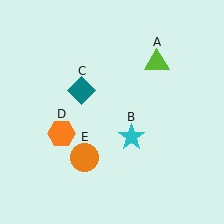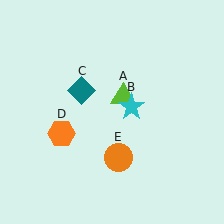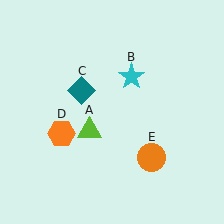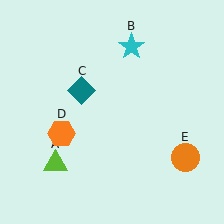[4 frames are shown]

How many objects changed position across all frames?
3 objects changed position: lime triangle (object A), cyan star (object B), orange circle (object E).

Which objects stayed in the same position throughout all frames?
Teal diamond (object C) and orange hexagon (object D) remained stationary.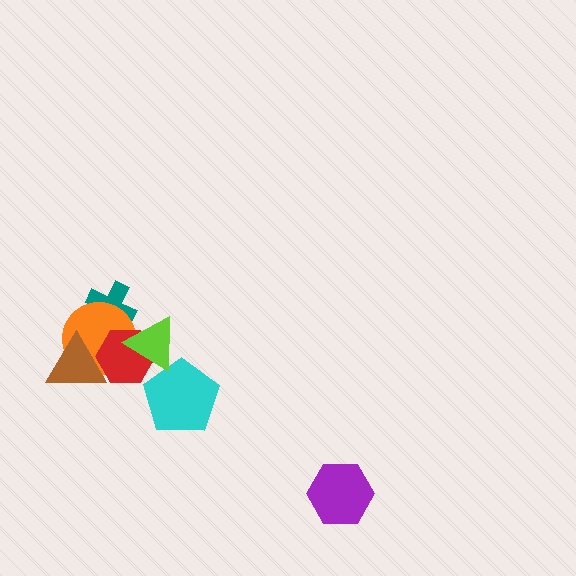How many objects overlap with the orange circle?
4 objects overlap with the orange circle.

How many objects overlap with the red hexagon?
3 objects overlap with the red hexagon.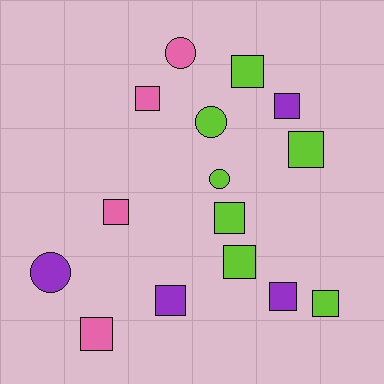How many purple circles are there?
There is 1 purple circle.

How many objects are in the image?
There are 15 objects.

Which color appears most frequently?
Lime, with 7 objects.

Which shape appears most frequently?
Square, with 11 objects.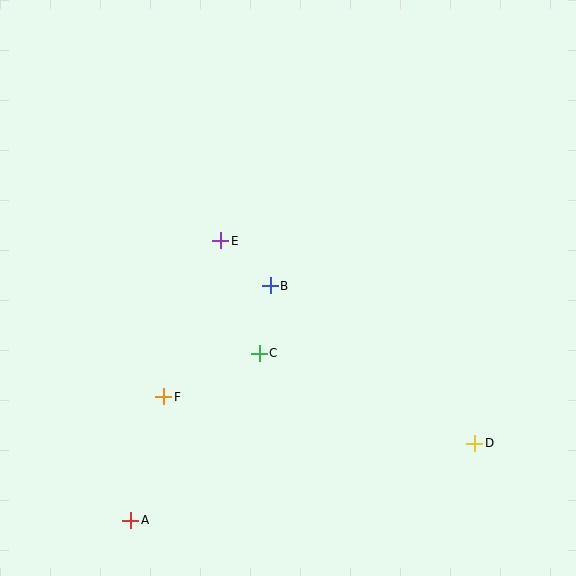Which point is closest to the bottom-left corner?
Point A is closest to the bottom-left corner.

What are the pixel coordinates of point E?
Point E is at (221, 241).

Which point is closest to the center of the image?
Point B at (270, 286) is closest to the center.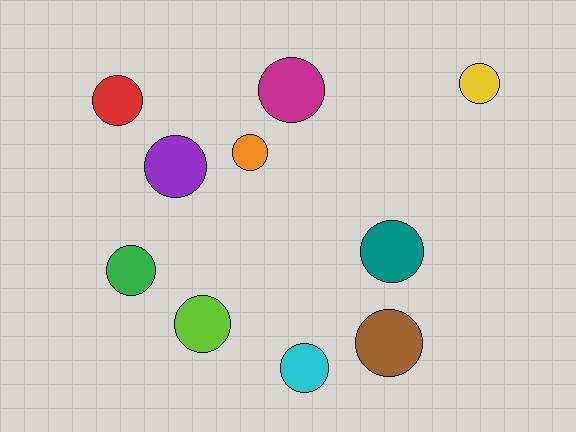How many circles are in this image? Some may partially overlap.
There are 10 circles.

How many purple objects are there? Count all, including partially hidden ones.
There is 1 purple object.